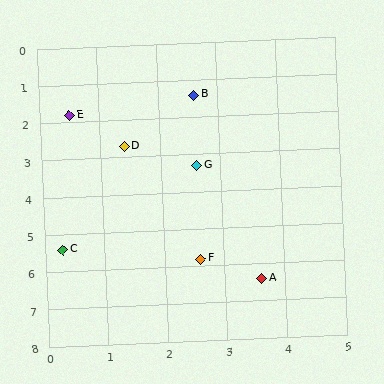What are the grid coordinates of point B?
Point B is at approximately (2.6, 1.4).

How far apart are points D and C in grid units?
Points D and C are about 2.9 grid units apart.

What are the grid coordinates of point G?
Point G is at approximately (2.6, 3.3).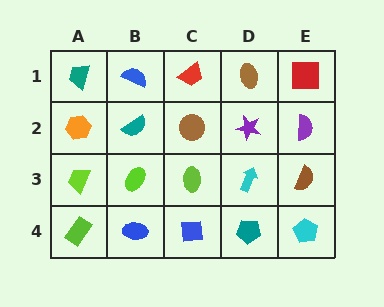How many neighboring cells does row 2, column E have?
3.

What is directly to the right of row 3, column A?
A lime ellipse.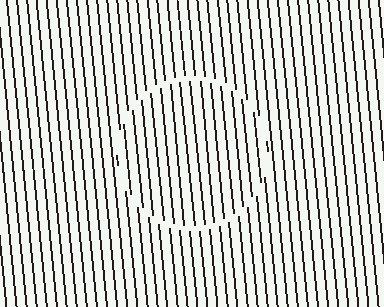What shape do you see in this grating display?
An illusory circle. The interior of the shape contains the same grating, shifted by half a period — the contour is defined by the phase discontinuity where line-ends from the inner and outer gratings abut.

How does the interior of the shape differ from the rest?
The interior of the shape contains the same grating, shifted by half a period — the contour is defined by the phase discontinuity where line-ends from the inner and outer gratings abut.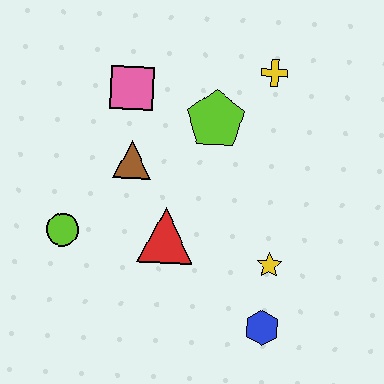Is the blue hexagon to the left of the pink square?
No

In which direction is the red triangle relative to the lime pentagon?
The red triangle is below the lime pentagon.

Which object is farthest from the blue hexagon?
The pink square is farthest from the blue hexagon.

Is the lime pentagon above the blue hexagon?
Yes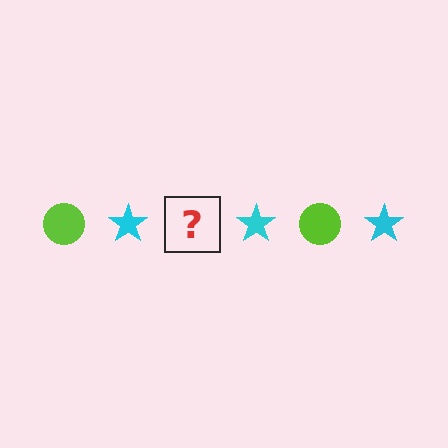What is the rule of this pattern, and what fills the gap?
The rule is that the pattern alternates between lime circle and cyan star. The gap should be filled with a lime circle.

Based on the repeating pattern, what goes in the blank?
The blank should be a lime circle.